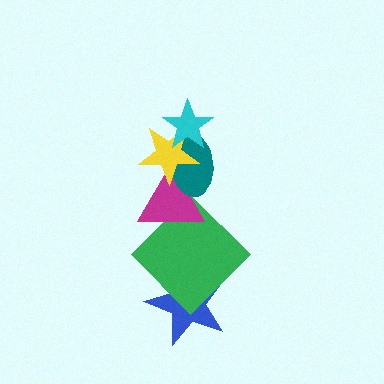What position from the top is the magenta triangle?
The magenta triangle is 4th from the top.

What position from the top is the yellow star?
The yellow star is 2nd from the top.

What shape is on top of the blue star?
The green diamond is on top of the blue star.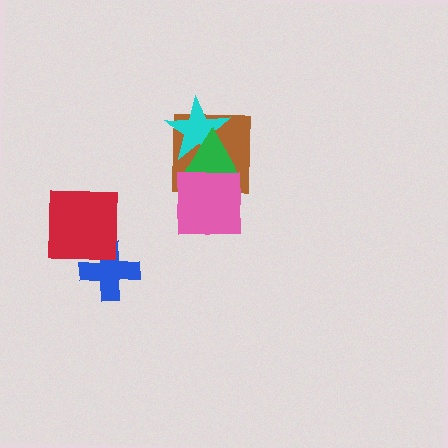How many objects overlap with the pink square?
2 objects overlap with the pink square.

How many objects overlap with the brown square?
3 objects overlap with the brown square.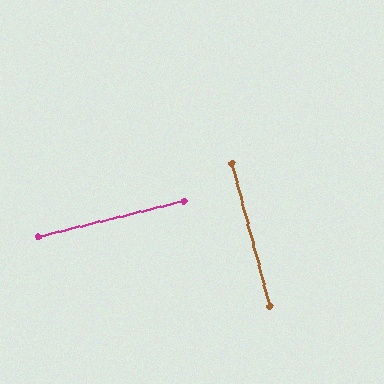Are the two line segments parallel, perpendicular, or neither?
Perpendicular — they meet at approximately 89°.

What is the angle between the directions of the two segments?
Approximately 89 degrees.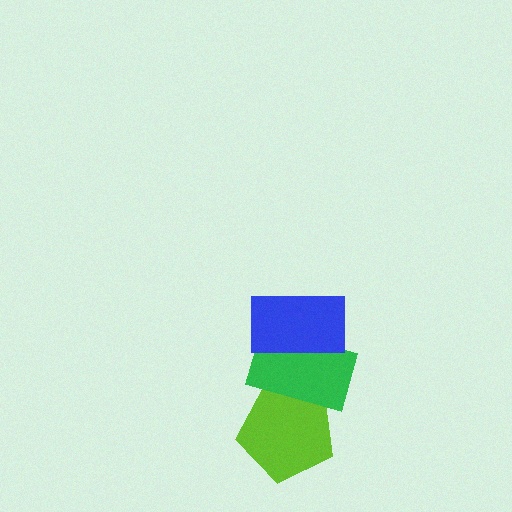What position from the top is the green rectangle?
The green rectangle is 2nd from the top.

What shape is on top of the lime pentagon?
The green rectangle is on top of the lime pentagon.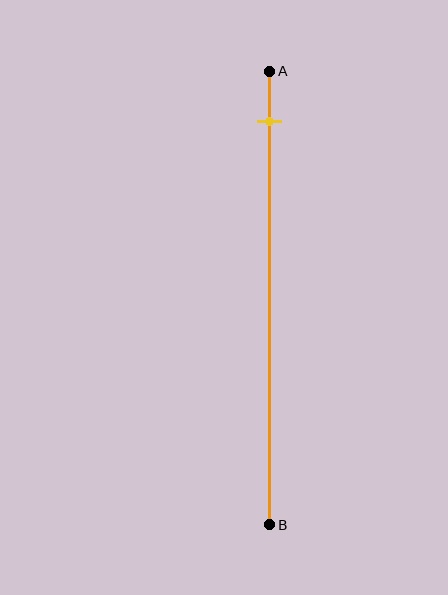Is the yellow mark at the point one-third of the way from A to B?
No, the mark is at about 10% from A, not at the 33% one-third point.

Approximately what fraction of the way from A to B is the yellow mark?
The yellow mark is approximately 10% of the way from A to B.